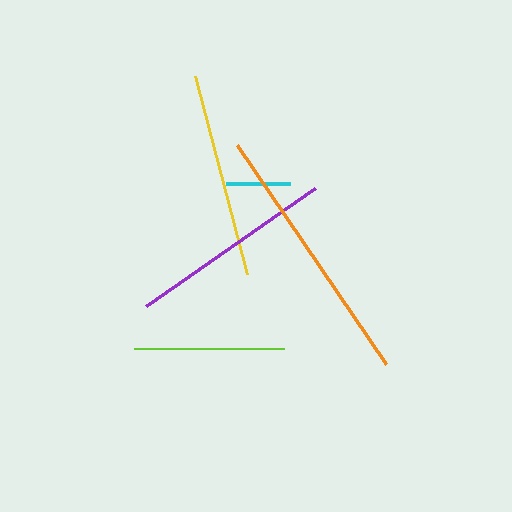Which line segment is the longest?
The orange line is the longest at approximately 265 pixels.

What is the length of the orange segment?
The orange segment is approximately 265 pixels long.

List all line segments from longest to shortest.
From longest to shortest: orange, purple, yellow, lime, cyan.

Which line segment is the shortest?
The cyan line is the shortest at approximately 65 pixels.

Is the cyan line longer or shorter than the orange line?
The orange line is longer than the cyan line.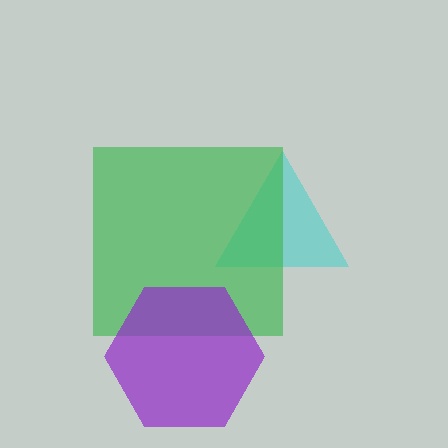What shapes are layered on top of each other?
The layered shapes are: a cyan triangle, a green square, a purple hexagon.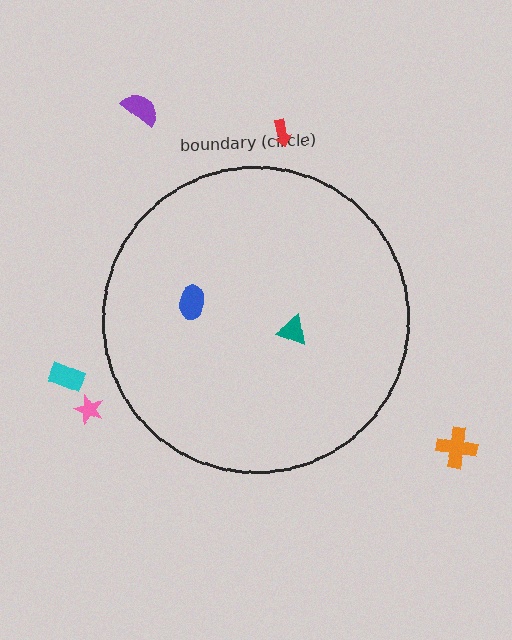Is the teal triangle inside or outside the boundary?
Inside.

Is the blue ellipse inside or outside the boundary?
Inside.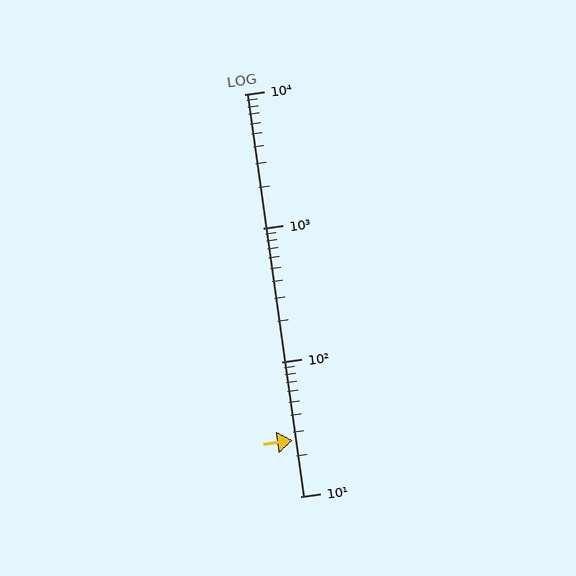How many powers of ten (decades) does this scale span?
The scale spans 3 decades, from 10 to 10000.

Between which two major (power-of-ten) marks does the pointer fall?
The pointer is between 10 and 100.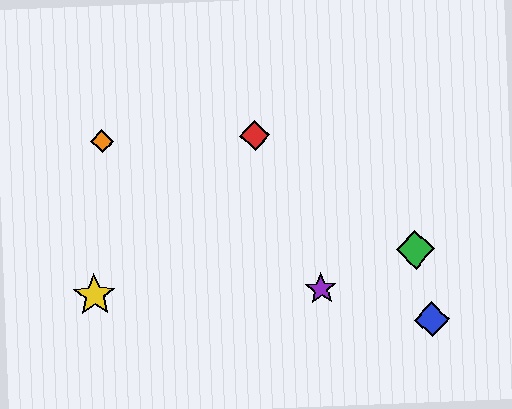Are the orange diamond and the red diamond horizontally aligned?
Yes, both are at y≈141.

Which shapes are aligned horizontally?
The red diamond, the orange diamond are aligned horizontally.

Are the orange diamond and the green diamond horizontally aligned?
No, the orange diamond is at y≈141 and the green diamond is at y≈250.